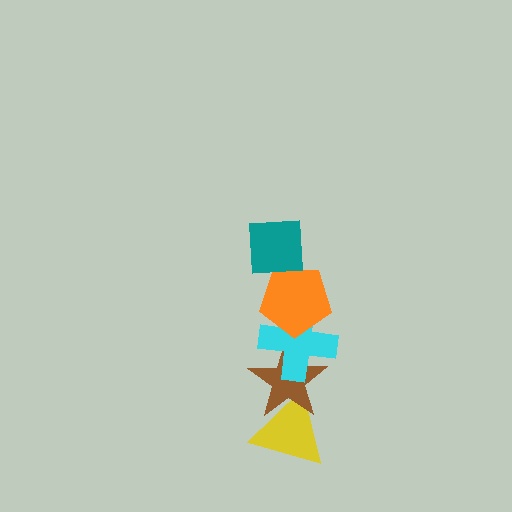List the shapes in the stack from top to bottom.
From top to bottom: the teal square, the orange pentagon, the cyan cross, the brown star, the yellow triangle.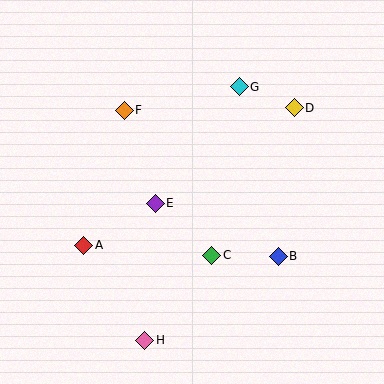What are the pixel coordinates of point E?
Point E is at (155, 203).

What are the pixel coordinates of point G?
Point G is at (239, 87).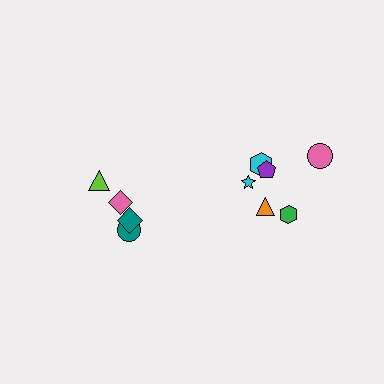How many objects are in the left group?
There are 4 objects.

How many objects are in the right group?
There are 6 objects.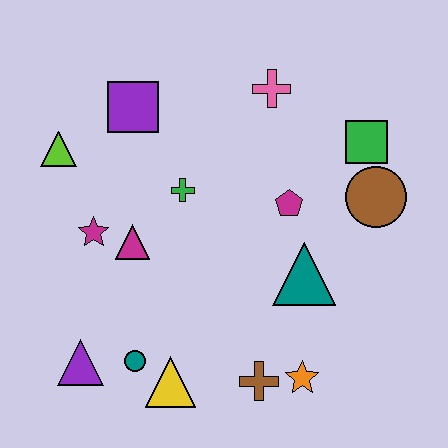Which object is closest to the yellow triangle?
The teal circle is closest to the yellow triangle.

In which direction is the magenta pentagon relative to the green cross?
The magenta pentagon is to the right of the green cross.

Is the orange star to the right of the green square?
No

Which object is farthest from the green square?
The purple triangle is farthest from the green square.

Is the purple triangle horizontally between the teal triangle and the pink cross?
No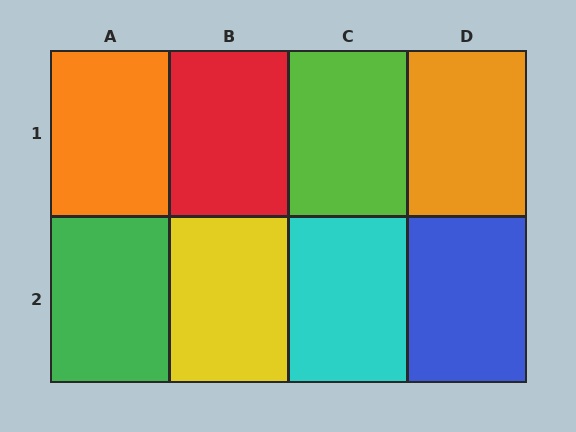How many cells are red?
1 cell is red.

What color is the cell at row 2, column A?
Green.